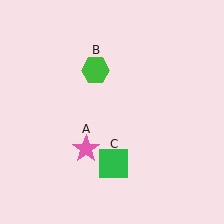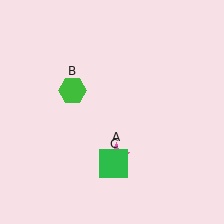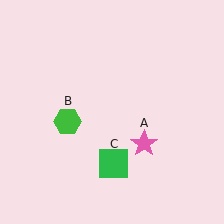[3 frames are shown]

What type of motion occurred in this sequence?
The pink star (object A), green hexagon (object B) rotated counterclockwise around the center of the scene.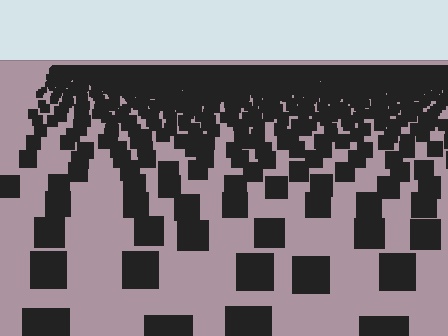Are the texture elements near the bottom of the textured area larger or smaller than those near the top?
Larger. Near the bottom, elements are closer to the viewer and appear at a bigger on-screen size.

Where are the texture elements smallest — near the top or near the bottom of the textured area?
Near the top.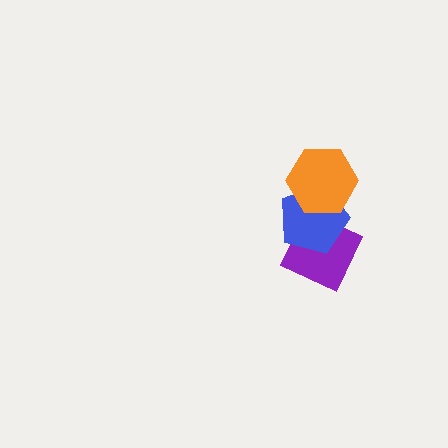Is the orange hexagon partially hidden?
No, no other shape covers it.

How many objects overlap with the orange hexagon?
1 object overlaps with the orange hexagon.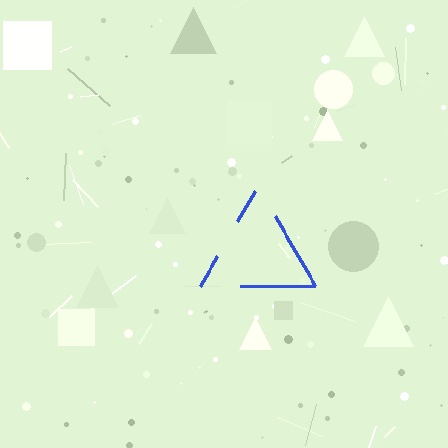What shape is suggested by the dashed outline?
The dashed outline suggests a triangle.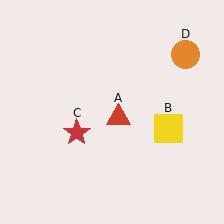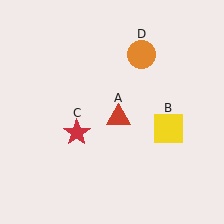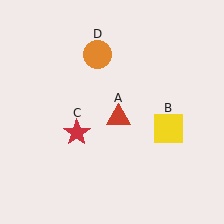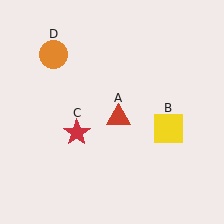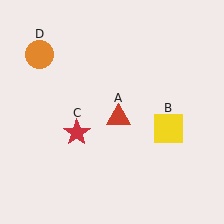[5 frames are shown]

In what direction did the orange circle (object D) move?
The orange circle (object D) moved left.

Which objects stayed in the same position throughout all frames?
Red triangle (object A) and yellow square (object B) and red star (object C) remained stationary.